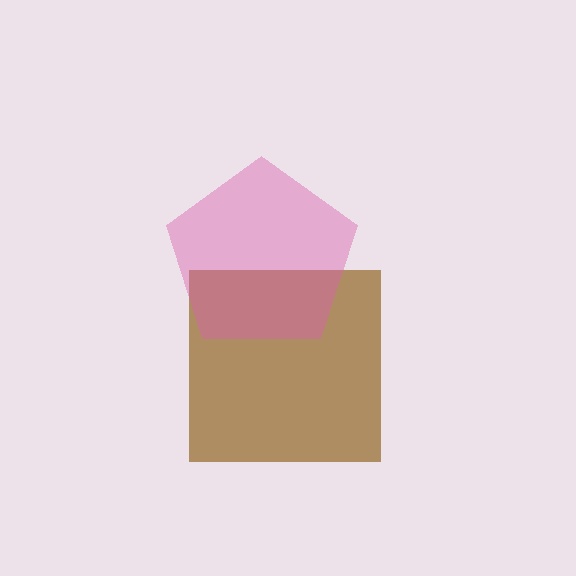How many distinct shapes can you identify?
There are 2 distinct shapes: a brown square, a pink pentagon.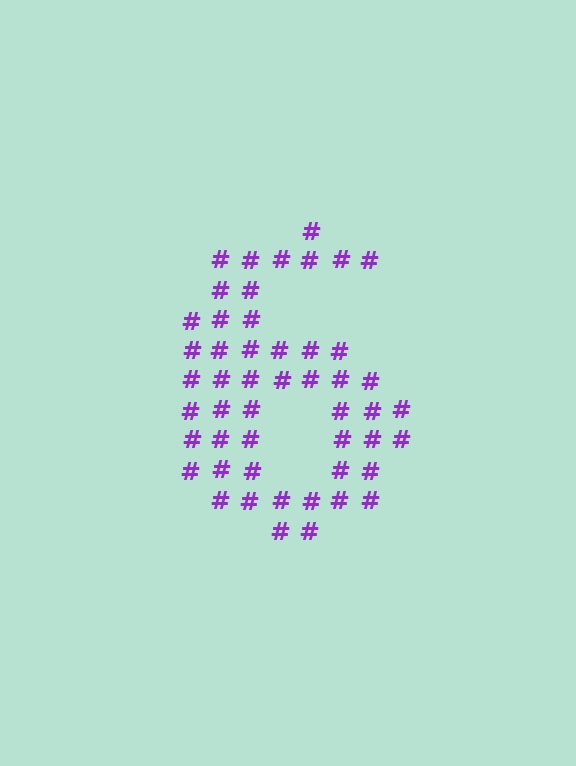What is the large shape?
The large shape is the digit 6.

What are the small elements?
The small elements are hash symbols.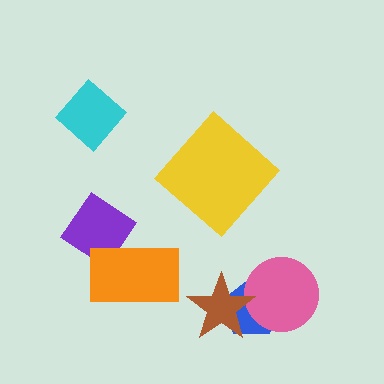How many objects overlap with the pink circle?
2 objects overlap with the pink circle.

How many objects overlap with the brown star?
2 objects overlap with the brown star.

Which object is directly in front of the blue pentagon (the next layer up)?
The pink circle is directly in front of the blue pentagon.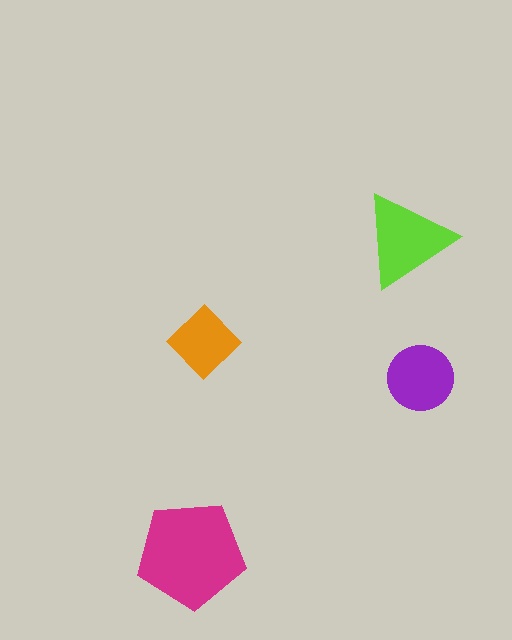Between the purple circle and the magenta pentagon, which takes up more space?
The magenta pentagon.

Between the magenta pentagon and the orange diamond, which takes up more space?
The magenta pentagon.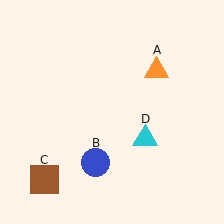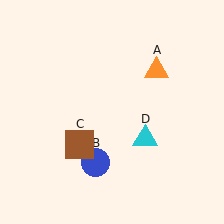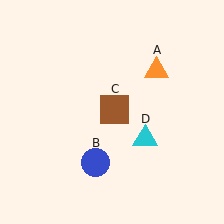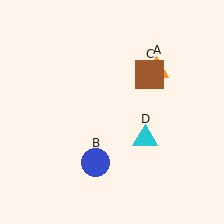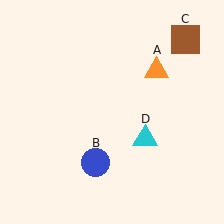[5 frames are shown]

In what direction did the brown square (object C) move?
The brown square (object C) moved up and to the right.